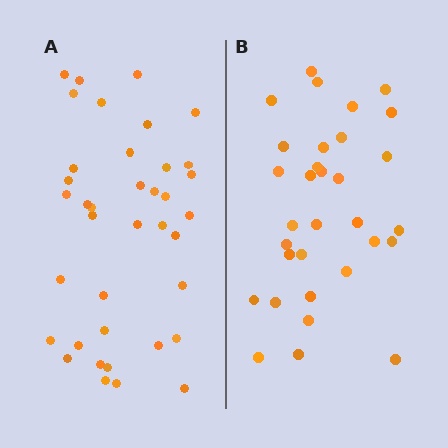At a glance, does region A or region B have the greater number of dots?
Region A (the left region) has more dots.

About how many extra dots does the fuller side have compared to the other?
Region A has about 6 more dots than region B.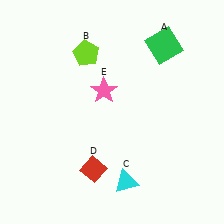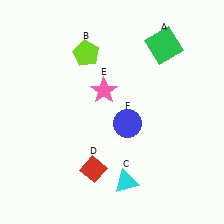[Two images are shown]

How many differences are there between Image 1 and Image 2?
There is 1 difference between the two images.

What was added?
A blue circle (F) was added in Image 2.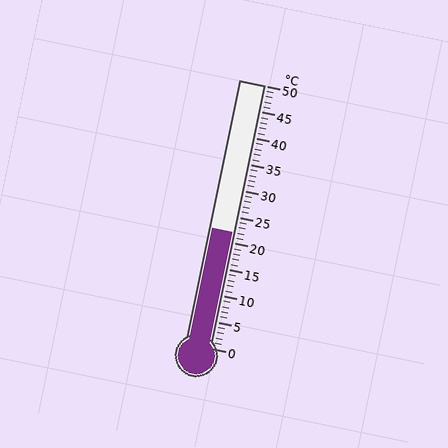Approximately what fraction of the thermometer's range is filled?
The thermometer is filled to approximately 45% of its range.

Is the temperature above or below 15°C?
The temperature is above 15°C.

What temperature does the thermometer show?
The thermometer shows approximately 22°C.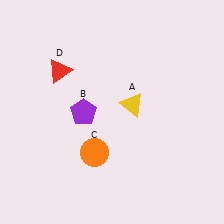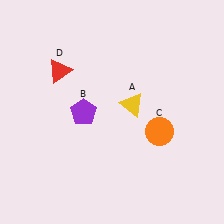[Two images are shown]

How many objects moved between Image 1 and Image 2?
1 object moved between the two images.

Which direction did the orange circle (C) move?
The orange circle (C) moved right.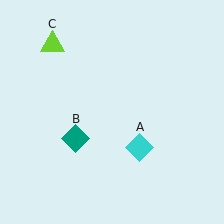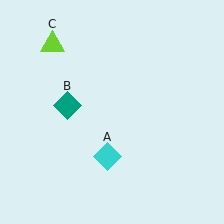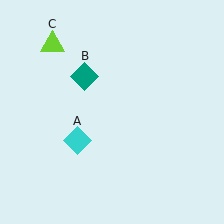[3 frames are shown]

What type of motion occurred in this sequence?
The cyan diamond (object A), teal diamond (object B) rotated clockwise around the center of the scene.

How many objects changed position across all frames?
2 objects changed position: cyan diamond (object A), teal diamond (object B).